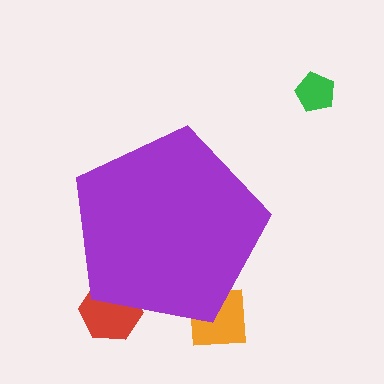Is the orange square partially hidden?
Yes, the orange square is partially hidden behind the purple pentagon.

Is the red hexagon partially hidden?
Yes, the red hexagon is partially hidden behind the purple pentagon.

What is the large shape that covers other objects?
A purple pentagon.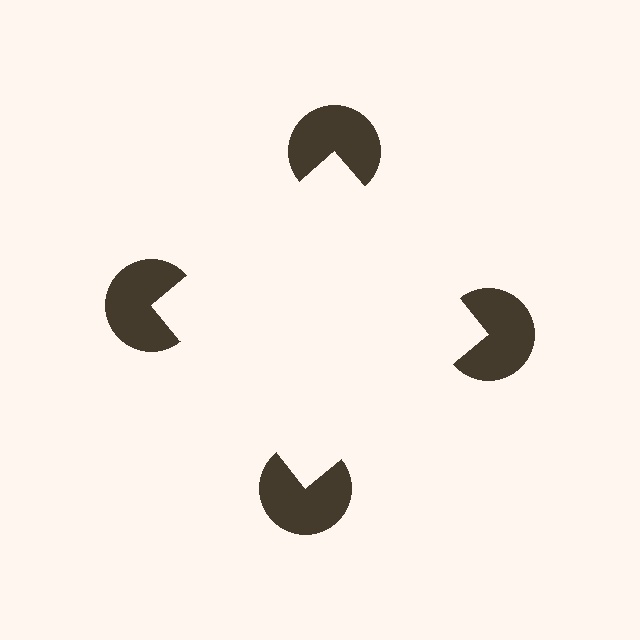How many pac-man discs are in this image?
There are 4 — one at each vertex of the illusory square.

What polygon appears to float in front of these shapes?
An illusory square — its edges are inferred from the aligned wedge cuts in the pac-man discs, not physically drawn.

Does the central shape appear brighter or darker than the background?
It typically appears slightly brighter than the background, even though no actual brightness change is drawn.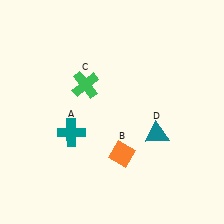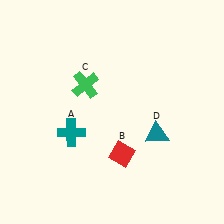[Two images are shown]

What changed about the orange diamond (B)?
In Image 1, B is orange. In Image 2, it changed to red.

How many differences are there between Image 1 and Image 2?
There is 1 difference between the two images.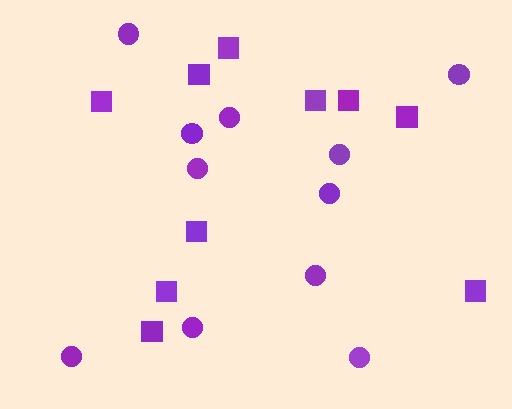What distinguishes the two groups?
There are 2 groups: one group of squares (10) and one group of circles (11).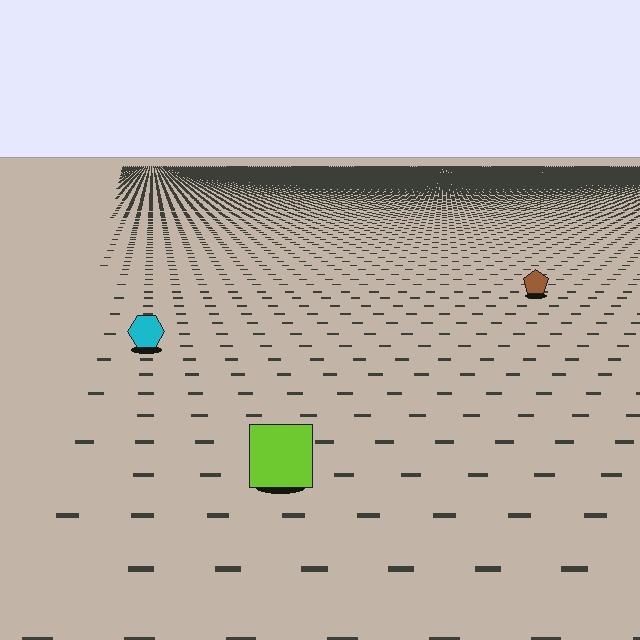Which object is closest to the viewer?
The lime square is closest. The texture marks near it are larger and more spread out.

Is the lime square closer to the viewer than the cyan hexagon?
Yes. The lime square is closer — you can tell from the texture gradient: the ground texture is coarser near it.